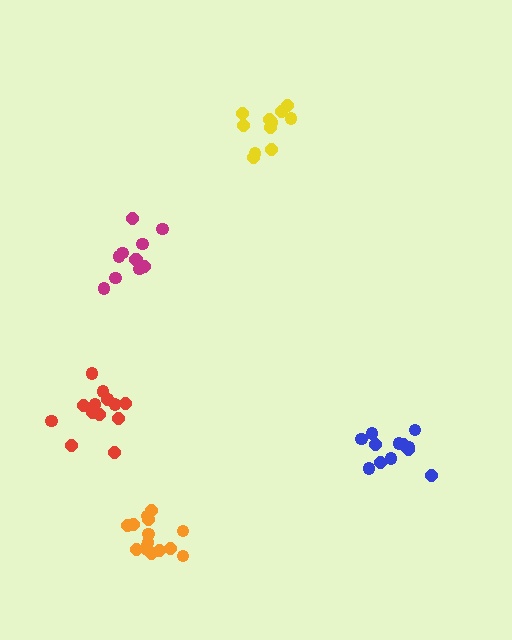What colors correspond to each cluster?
The clusters are colored: magenta, yellow, red, orange, blue.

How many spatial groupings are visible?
There are 5 spatial groupings.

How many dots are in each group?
Group 1: 11 dots, Group 2: 11 dots, Group 3: 14 dots, Group 4: 15 dots, Group 5: 12 dots (63 total).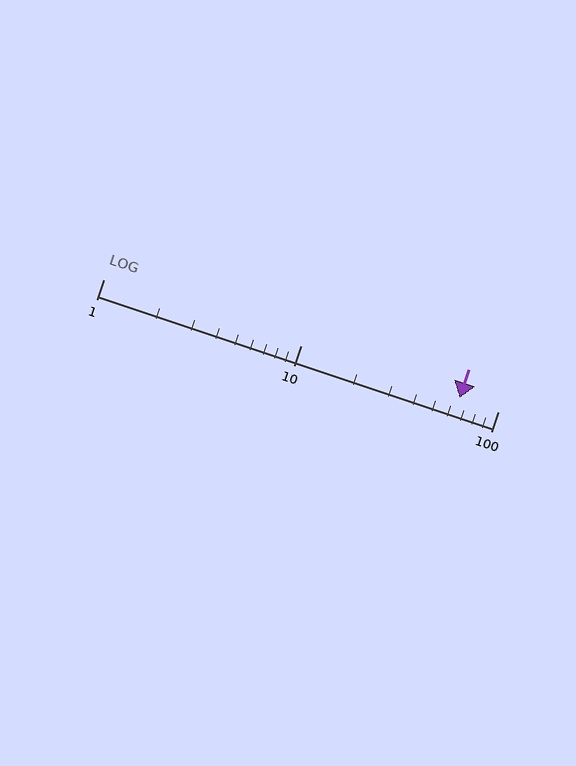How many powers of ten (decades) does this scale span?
The scale spans 2 decades, from 1 to 100.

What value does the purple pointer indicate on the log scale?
The pointer indicates approximately 64.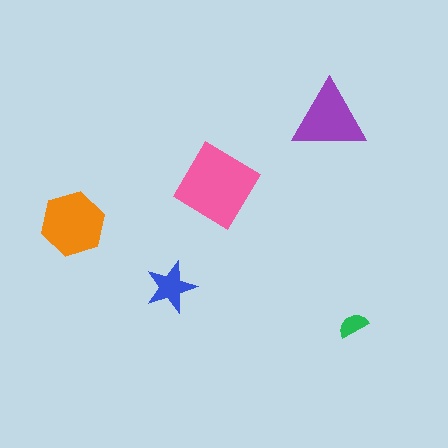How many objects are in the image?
There are 5 objects in the image.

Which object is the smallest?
The green semicircle.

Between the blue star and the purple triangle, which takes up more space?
The purple triangle.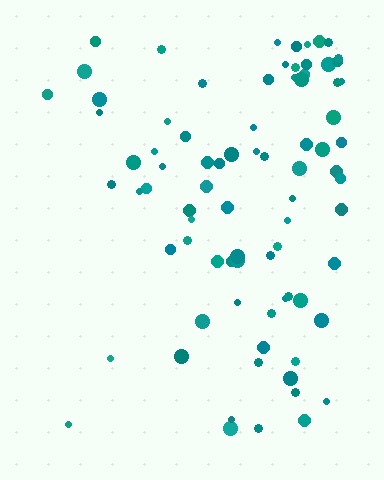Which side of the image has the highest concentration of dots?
The right.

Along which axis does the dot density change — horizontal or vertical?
Horizontal.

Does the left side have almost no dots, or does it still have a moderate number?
Still a moderate number, just noticeably fewer than the right.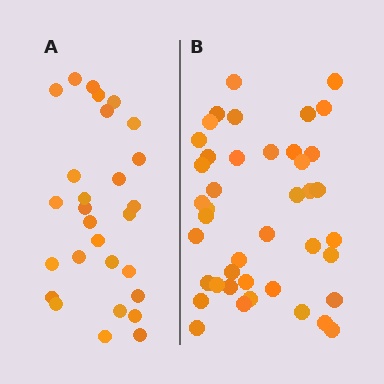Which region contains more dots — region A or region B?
Region B (the right region) has more dots.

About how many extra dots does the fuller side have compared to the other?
Region B has approximately 15 more dots than region A.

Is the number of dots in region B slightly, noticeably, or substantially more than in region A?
Region B has substantially more. The ratio is roughly 1.5 to 1.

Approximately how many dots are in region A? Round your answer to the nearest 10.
About 30 dots. (The exact count is 28, which rounds to 30.)